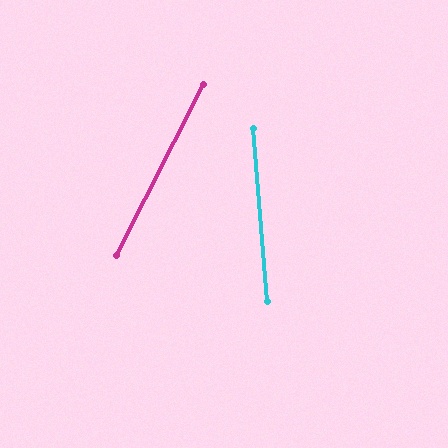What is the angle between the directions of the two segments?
Approximately 32 degrees.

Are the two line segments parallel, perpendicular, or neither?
Neither parallel nor perpendicular — they differ by about 32°.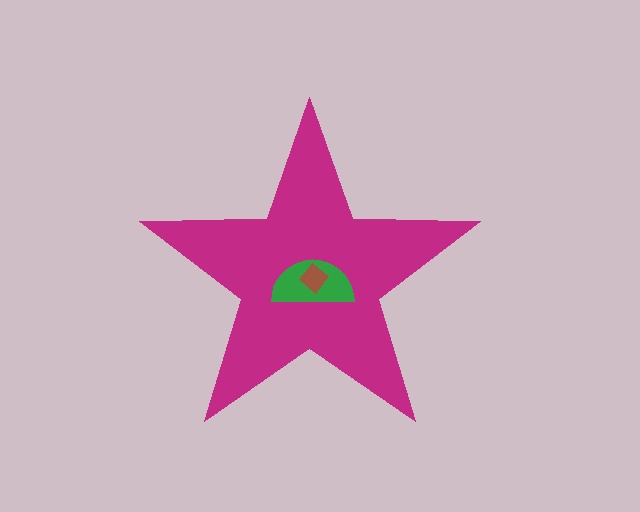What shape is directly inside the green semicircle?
The brown diamond.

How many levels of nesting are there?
3.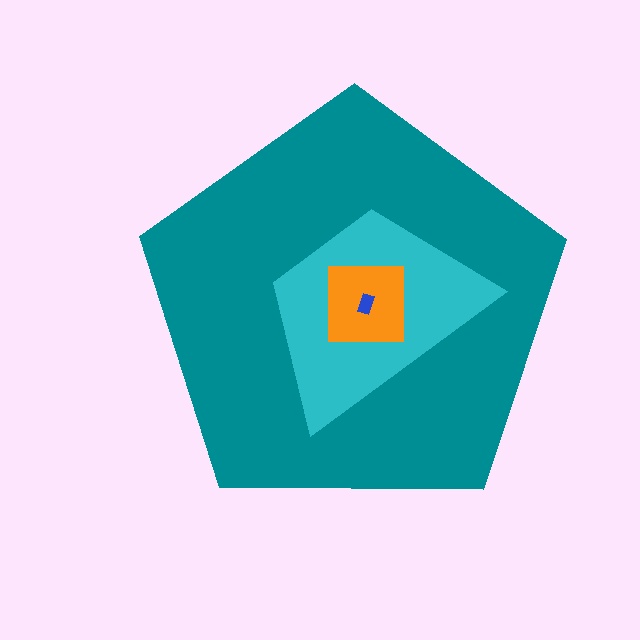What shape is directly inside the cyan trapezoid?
The orange square.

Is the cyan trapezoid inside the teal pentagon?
Yes.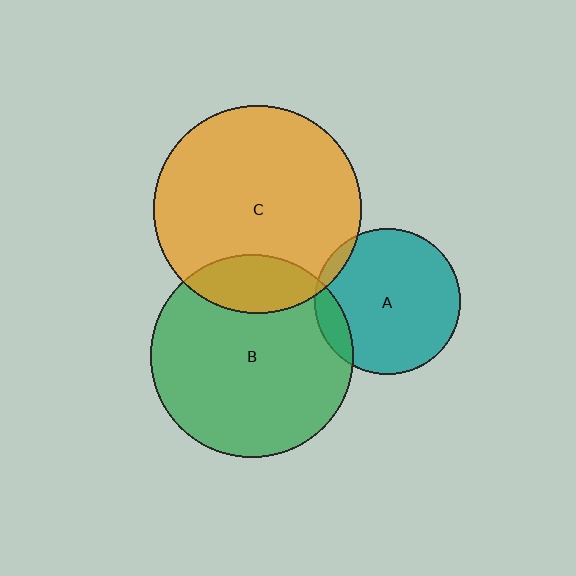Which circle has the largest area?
Circle C (orange).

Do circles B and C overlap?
Yes.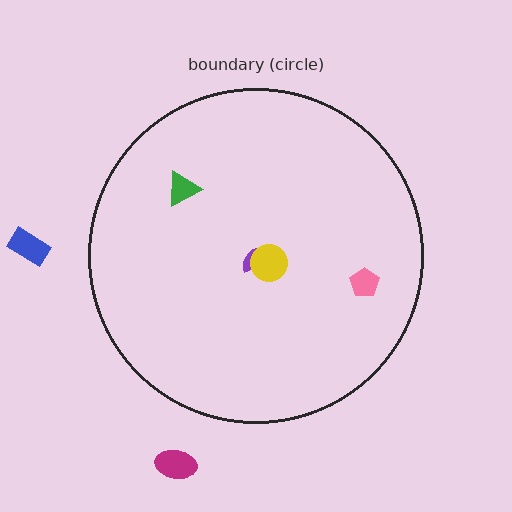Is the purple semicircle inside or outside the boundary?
Inside.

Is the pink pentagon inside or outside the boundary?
Inside.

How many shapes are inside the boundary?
4 inside, 2 outside.